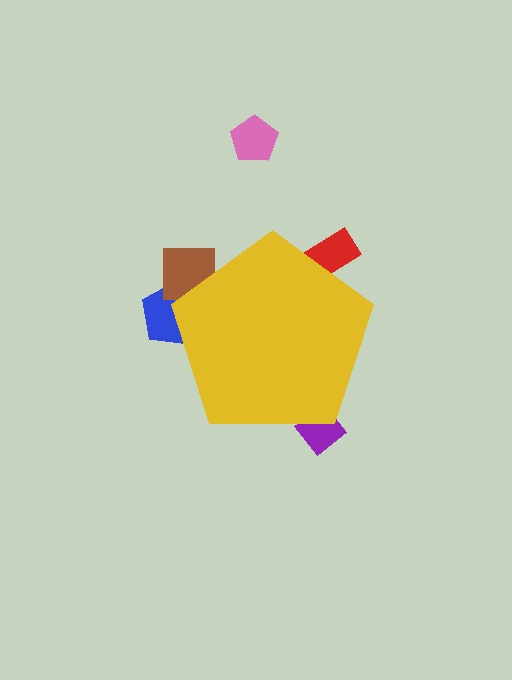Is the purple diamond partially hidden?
Yes, the purple diamond is partially hidden behind the yellow pentagon.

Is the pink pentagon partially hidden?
No, the pink pentagon is fully visible.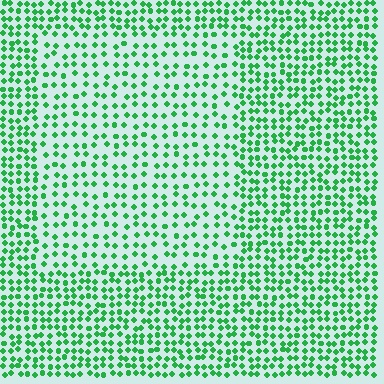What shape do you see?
I see a rectangle.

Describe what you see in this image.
The image contains small green elements arranged at two different densities. A rectangle-shaped region is visible where the elements are less densely packed than the surrounding area.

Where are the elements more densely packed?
The elements are more densely packed outside the rectangle boundary.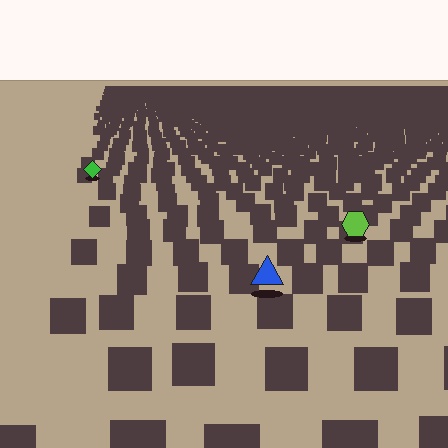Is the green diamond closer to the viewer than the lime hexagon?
No. The lime hexagon is closer — you can tell from the texture gradient: the ground texture is coarser near it.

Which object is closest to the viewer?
The blue triangle is closest. The texture marks near it are larger and more spread out.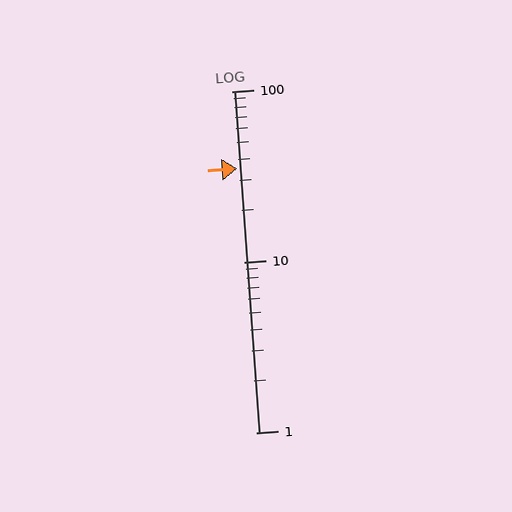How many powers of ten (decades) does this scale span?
The scale spans 2 decades, from 1 to 100.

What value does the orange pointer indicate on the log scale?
The pointer indicates approximately 35.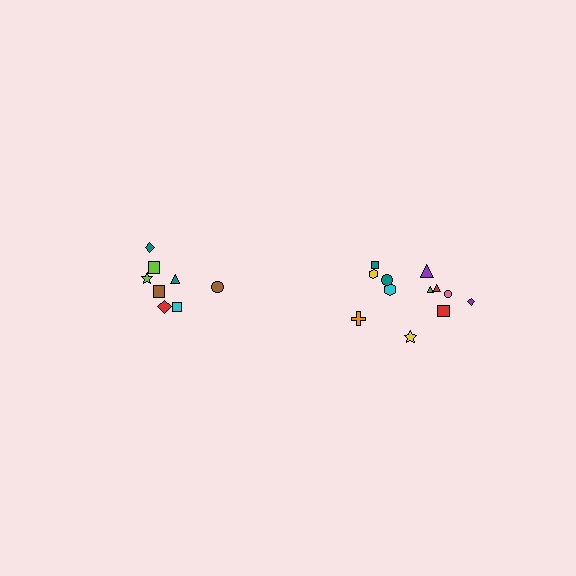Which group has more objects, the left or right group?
The right group.